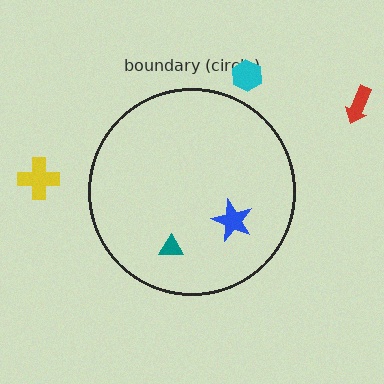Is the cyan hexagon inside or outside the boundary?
Outside.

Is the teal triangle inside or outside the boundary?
Inside.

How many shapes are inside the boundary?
2 inside, 3 outside.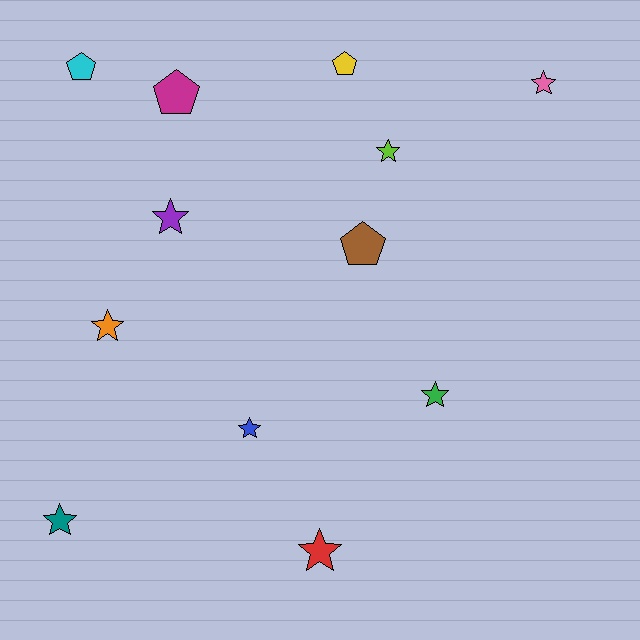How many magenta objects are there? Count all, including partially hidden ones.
There is 1 magenta object.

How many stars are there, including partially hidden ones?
There are 8 stars.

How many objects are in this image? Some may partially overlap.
There are 12 objects.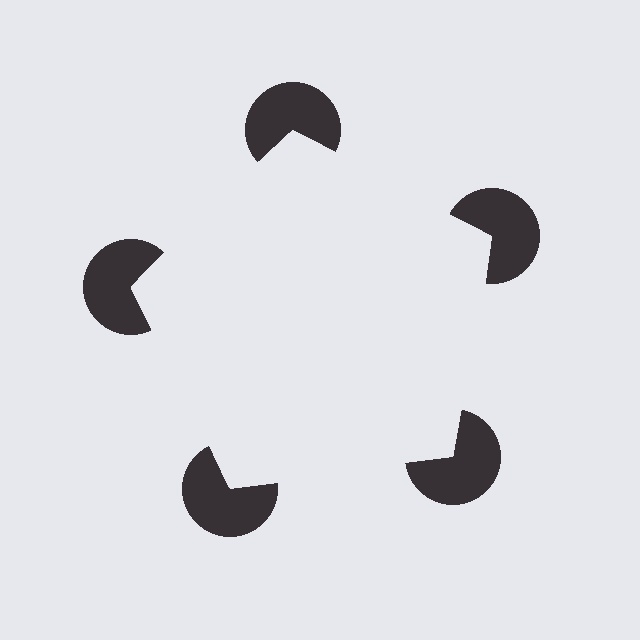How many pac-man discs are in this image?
There are 5 — one at each vertex of the illusory pentagon.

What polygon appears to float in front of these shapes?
An illusory pentagon — its edges are inferred from the aligned wedge cuts in the pac-man discs, not physically drawn.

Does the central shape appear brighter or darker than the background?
It typically appears slightly brighter than the background, even though no actual brightness change is drawn.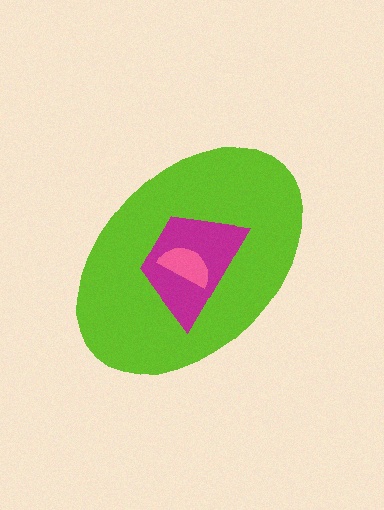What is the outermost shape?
The lime ellipse.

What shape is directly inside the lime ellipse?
The magenta trapezoid.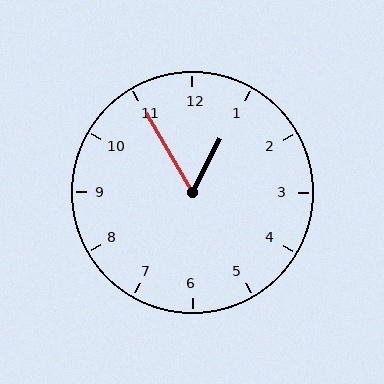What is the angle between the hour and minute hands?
Approximately 58 degrees.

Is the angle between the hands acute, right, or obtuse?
It is acute.